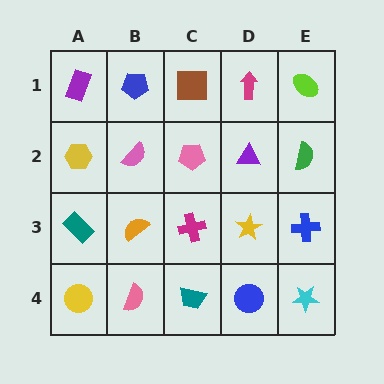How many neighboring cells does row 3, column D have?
4.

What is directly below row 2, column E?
A blue cross.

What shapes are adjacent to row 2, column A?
A purple rectangle (row 1, column A), a teal rectangle (row 3, column A), a pink semicircle (row 2, column B).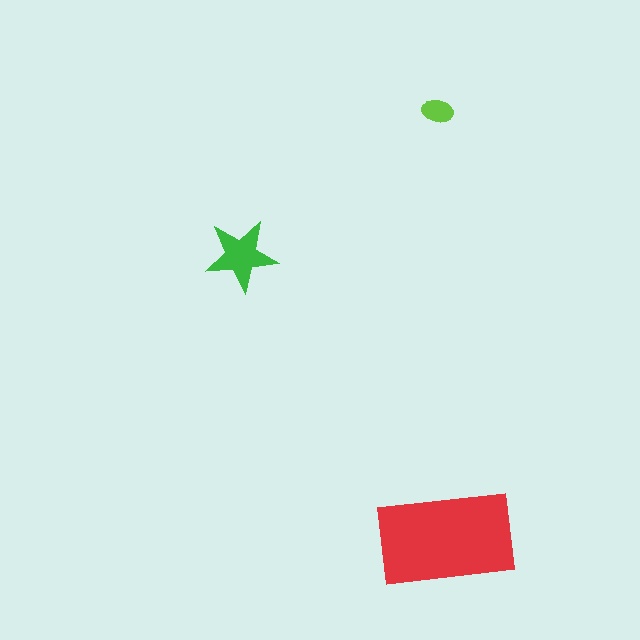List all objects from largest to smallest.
The red rectangle, the green star, the lime ellipse.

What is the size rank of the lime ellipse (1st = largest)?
3rd.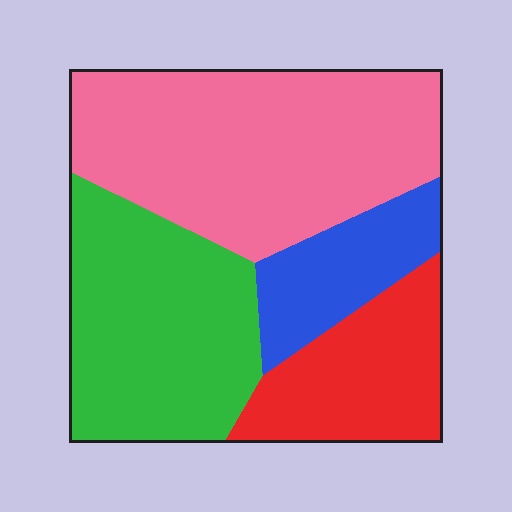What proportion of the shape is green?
Green takes up between a sixth and a third of the shape.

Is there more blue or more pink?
Pink.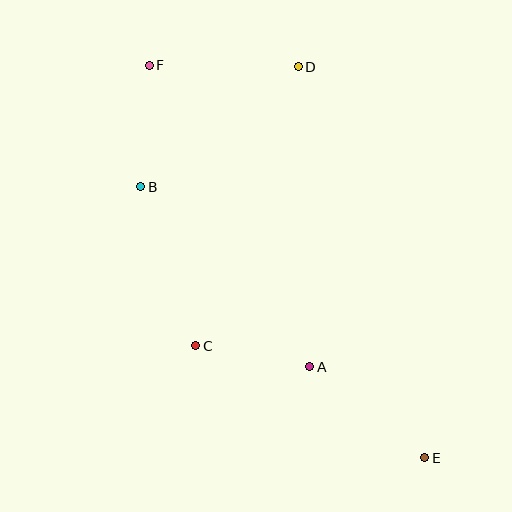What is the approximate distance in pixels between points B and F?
The distance between B and F is approximately 121 pixels.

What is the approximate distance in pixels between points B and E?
The distance between B and E is approximately 393 pixels.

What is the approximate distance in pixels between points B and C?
The distance between B and C is approximately 169 pixels.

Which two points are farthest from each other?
Points E and F are farthest from each other.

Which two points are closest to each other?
Points A and C are closest to each other.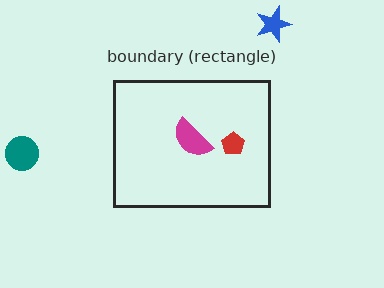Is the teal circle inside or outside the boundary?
Outside.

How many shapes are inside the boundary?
2 inside, 2 outside.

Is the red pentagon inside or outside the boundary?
Inside.